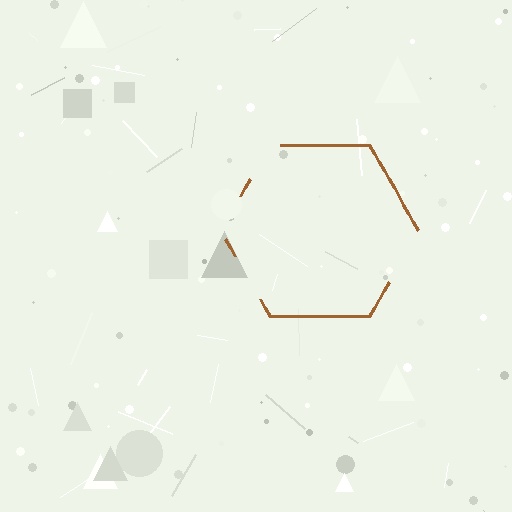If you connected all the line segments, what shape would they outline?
They would outline a hexagon.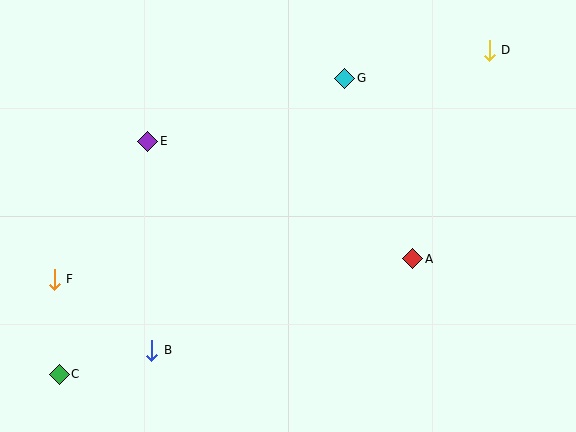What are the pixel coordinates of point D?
Point D is at (489, 50).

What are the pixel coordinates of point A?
Point A is at (413, 259).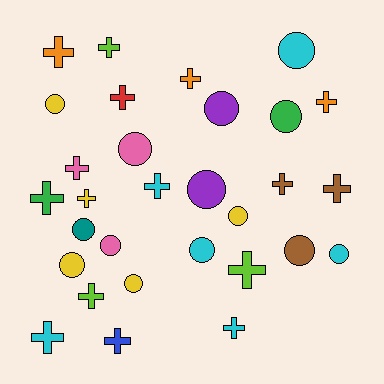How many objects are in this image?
There are 30 objects.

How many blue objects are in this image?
There is 1 blue object.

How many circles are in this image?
There are 14 circles.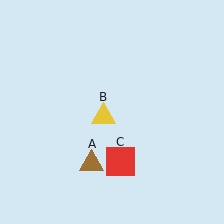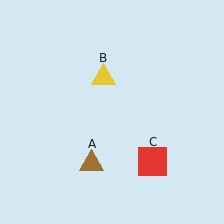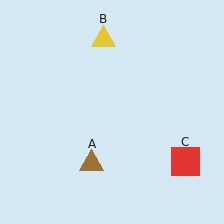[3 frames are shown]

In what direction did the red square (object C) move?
The red square (object C) moved right.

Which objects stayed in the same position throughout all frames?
Brown triangle (object A) remained stationary.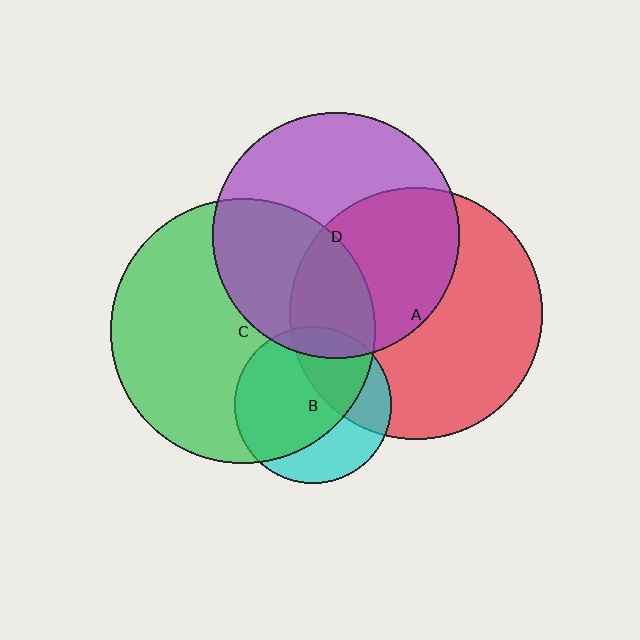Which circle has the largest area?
Circle C (green).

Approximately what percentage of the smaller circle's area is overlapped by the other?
Approximately 40%.